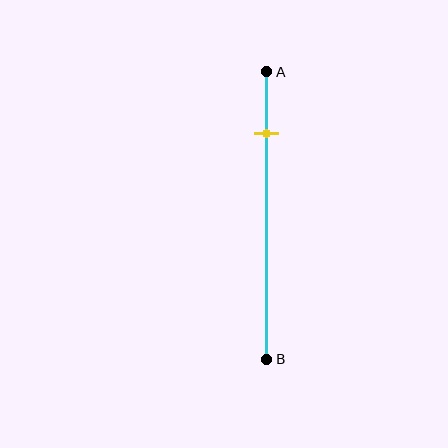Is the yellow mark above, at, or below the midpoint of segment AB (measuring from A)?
The yellow mark is above the midpoint of segment AB.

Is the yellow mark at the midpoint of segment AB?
No, the mark is at about 20% from A, not at the 50% midpoint.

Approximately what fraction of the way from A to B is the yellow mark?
The yellow mark is approximately 20% of the way from A to B.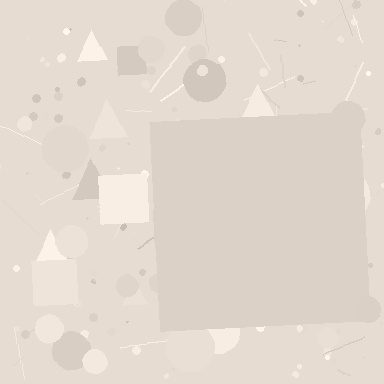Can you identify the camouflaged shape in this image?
The camouflaged shape is a square.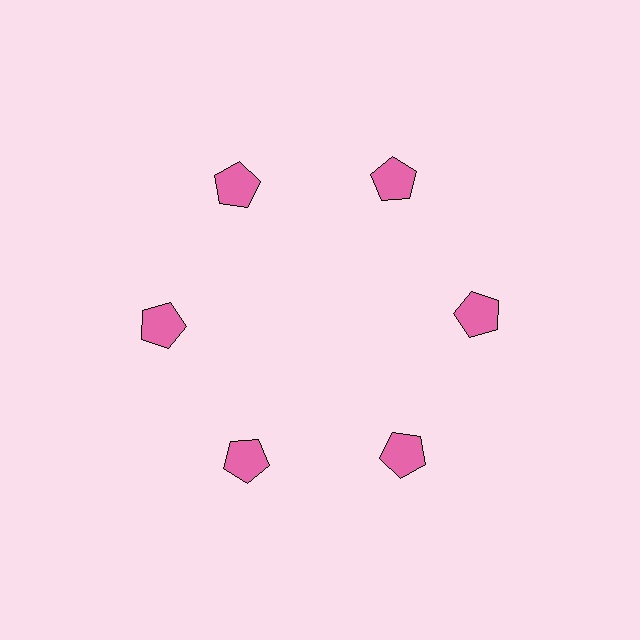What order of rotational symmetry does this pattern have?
This pattern has 6-fold rotational symmetry.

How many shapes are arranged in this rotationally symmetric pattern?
There are 6 shapes, arranged in 6 groups of 1.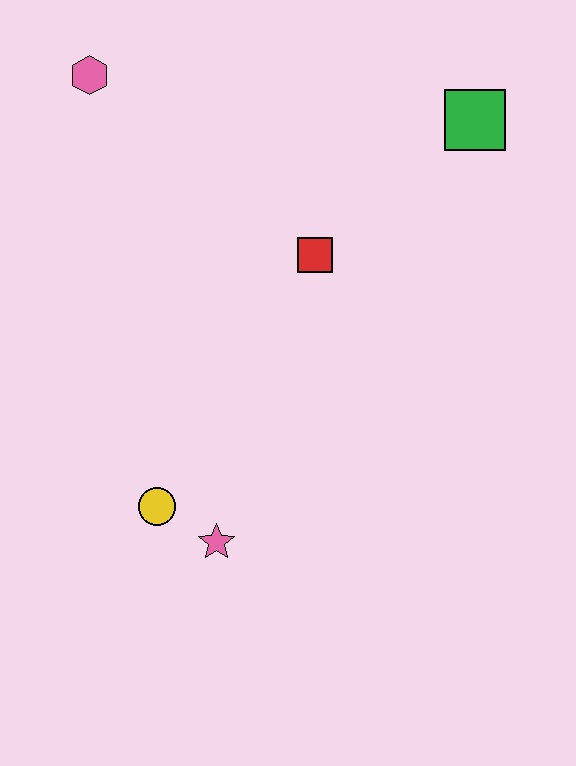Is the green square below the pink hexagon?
Yes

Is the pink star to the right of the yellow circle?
Yes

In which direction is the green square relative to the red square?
The green square is to the right of the red square.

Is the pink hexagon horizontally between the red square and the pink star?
No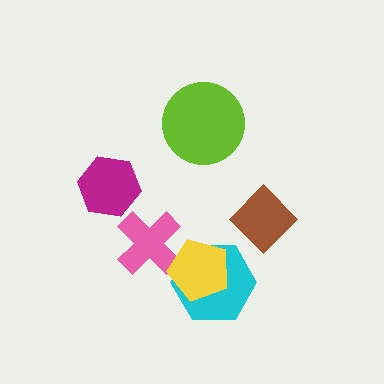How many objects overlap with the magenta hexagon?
0 objects overlap with the magenta hexagon.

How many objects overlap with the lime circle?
0 objects overlap with the lime circle.